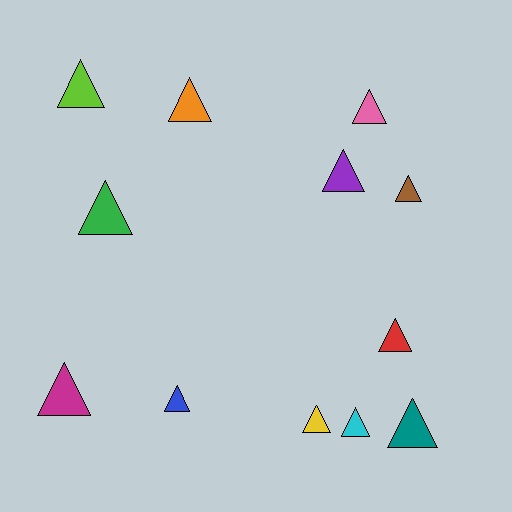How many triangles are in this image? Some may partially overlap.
There are 12 triangles.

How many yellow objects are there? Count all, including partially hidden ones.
There is 1 yellow object.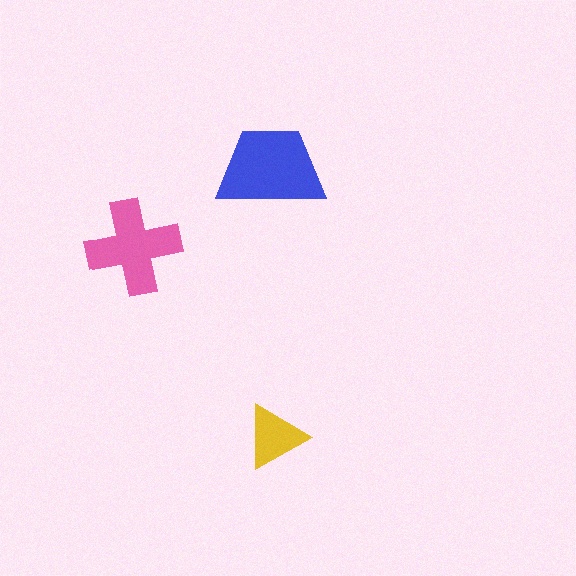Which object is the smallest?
The yellow triangle.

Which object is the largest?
The blue trapezoid.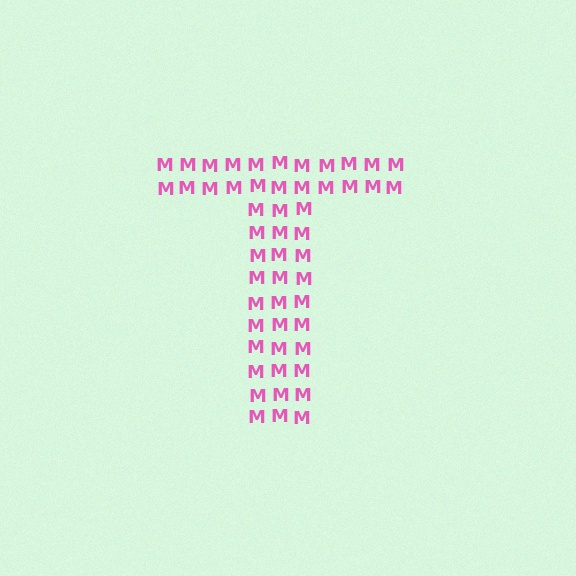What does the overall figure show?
The overall figure shows the letter T.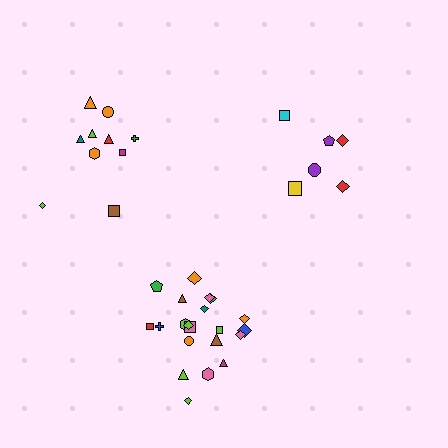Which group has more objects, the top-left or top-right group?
The top-left group.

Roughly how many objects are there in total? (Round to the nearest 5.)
Roughly 40 objects in total.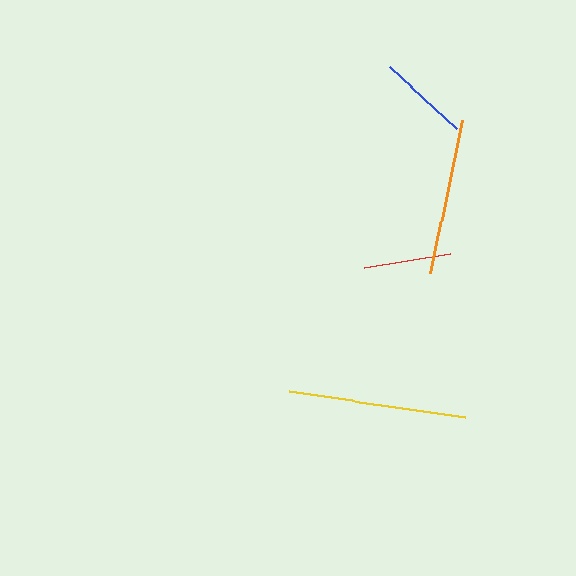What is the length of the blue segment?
The blue segment is approximately 92 pixels long.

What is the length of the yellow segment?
The yellow segment is approximately 178 pixels long.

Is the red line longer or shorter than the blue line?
The blue line is longer than the red line.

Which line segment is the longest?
The yellow line is the longest at approximately 178 pixels.